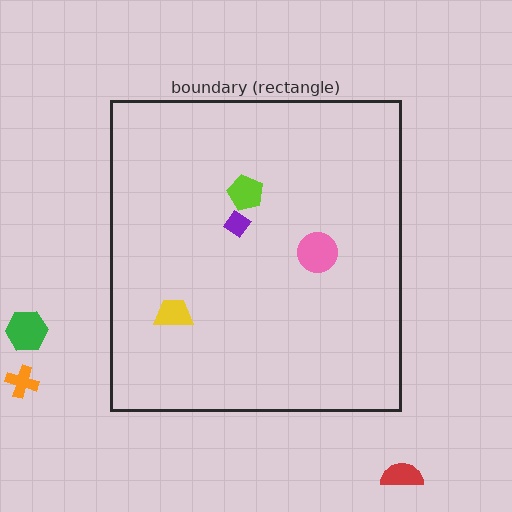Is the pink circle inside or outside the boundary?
Inside.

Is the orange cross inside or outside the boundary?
Outside.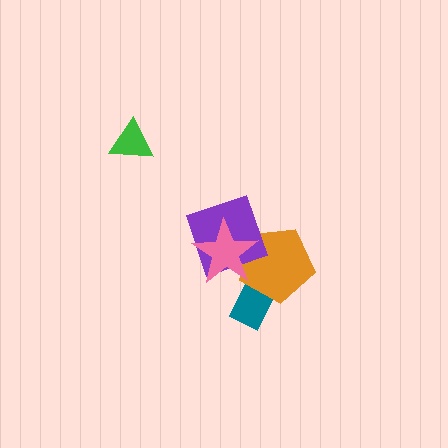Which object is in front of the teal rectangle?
The orange pentagon is in front of the teal rectangle.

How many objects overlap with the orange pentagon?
3 objects overlap with the orange pentagon.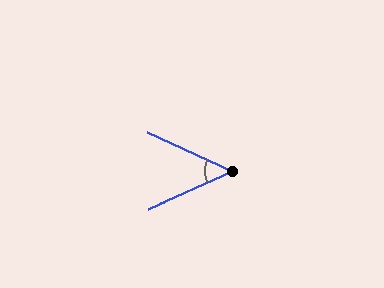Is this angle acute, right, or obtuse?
It is acute.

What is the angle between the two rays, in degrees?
Approximately 48 degrees.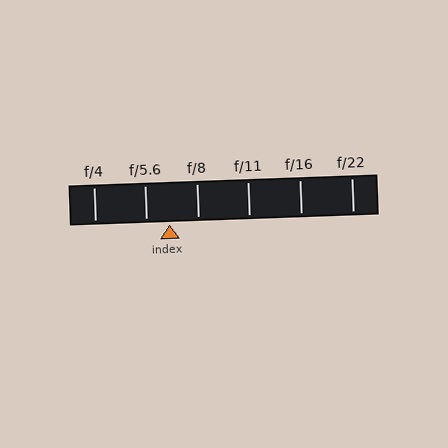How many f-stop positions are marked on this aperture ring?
There are 6 f-stop positions marked.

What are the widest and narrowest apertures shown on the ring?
The widest aperture shown is f/4 and the narrowest is f/22.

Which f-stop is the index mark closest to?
The index mark is closest to f/5.6.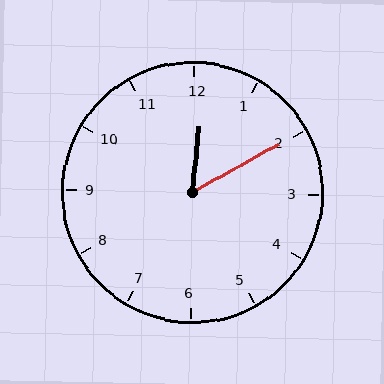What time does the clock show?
12:10.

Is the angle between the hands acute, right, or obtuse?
It is acute.